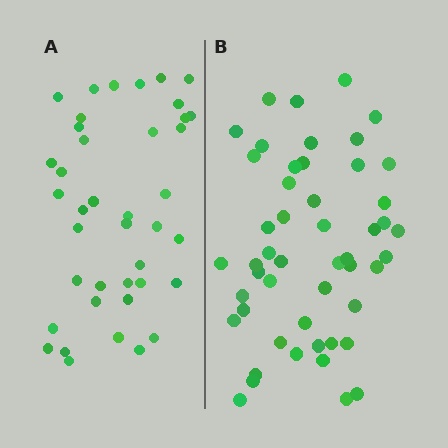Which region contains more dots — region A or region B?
Region B (the right region) has more dots.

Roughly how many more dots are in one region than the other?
Region B has roughly 10 or so more dots than region A.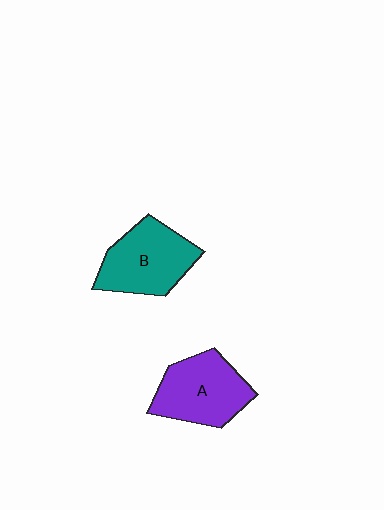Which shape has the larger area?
Shape B (teal).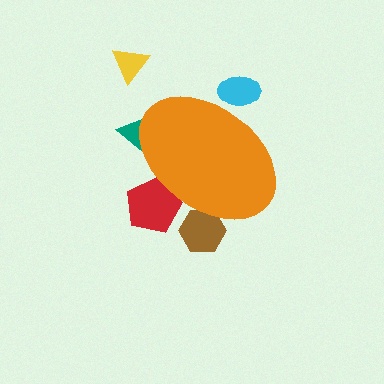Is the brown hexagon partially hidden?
Yes, the brown hexagon is partially hidden behind the orange ellipse.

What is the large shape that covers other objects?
An orange ellipse.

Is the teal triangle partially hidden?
Yes, the teal triangle is partially hidden behind the orange ellipse.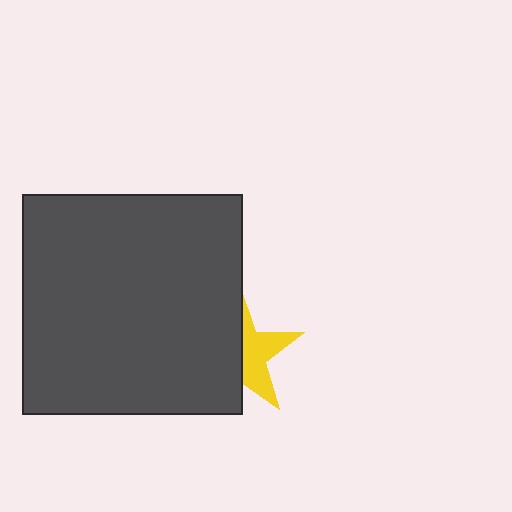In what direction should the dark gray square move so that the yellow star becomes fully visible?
The dark gray square should move left. That is the shortest direction to clear the overlap and leave the yellow star fully visible.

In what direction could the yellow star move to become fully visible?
The yellow star could move right. That would shift it out from behind the dark gray square entirely.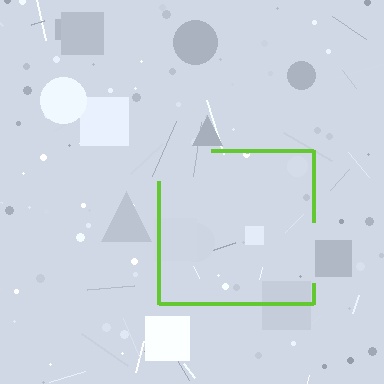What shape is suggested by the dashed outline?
The dashed outline suggests a square.